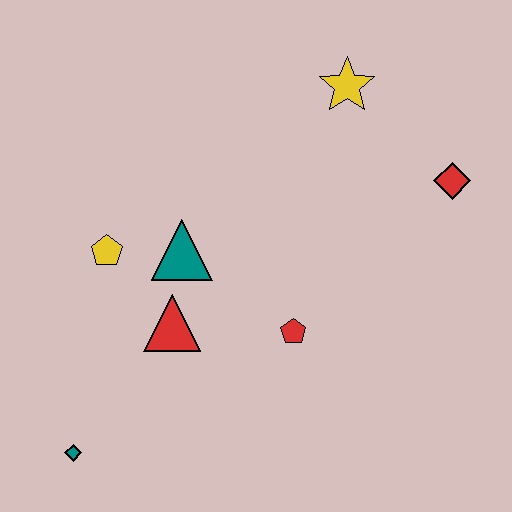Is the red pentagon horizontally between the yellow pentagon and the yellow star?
Yes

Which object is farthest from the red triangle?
The red diamond is farthest from the red triangle.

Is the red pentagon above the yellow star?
No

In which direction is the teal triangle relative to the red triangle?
The teal triangle is above the red triangle.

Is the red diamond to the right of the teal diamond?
Yes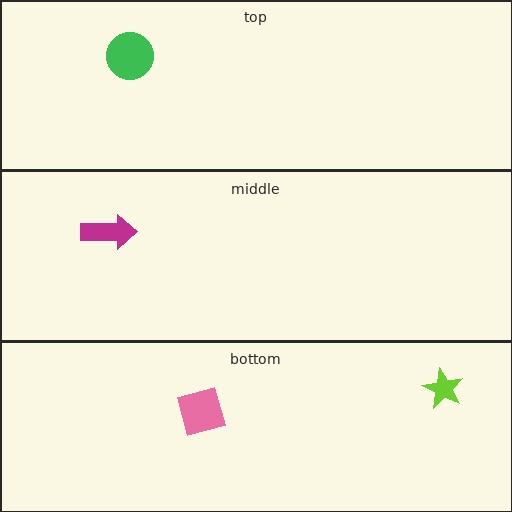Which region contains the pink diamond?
The bottom region.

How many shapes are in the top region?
1.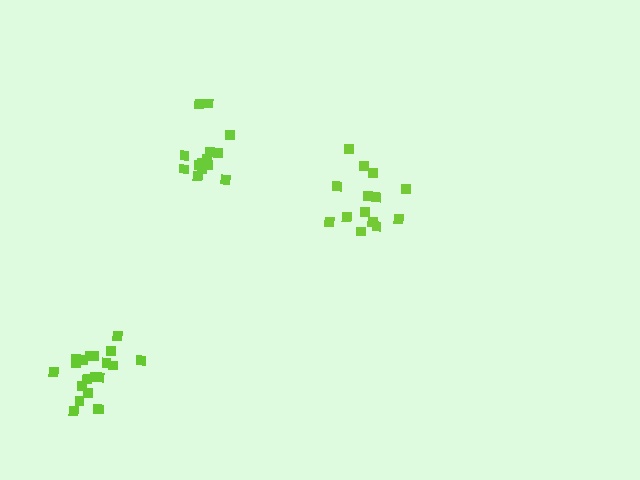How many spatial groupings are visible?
There are 3 spatial groupings.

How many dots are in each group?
Group 1: 14 dots, Group 2: 20 dots, Group 3: 14 dots (48 total).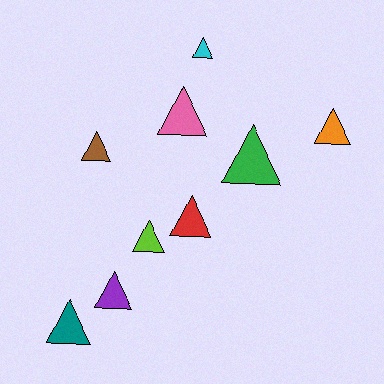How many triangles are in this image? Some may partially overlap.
There are 9 triangles.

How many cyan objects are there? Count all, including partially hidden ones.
There is 1 cyan object.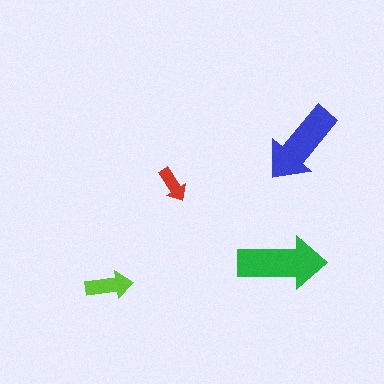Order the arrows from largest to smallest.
the green one, the blue one, the lime one, the red one.